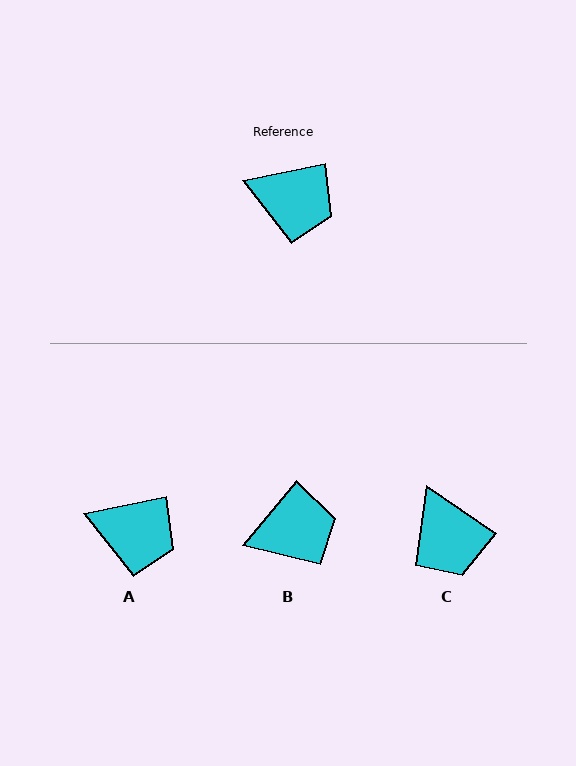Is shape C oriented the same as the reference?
No, it is off by about 46 degrees.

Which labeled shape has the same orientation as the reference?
A.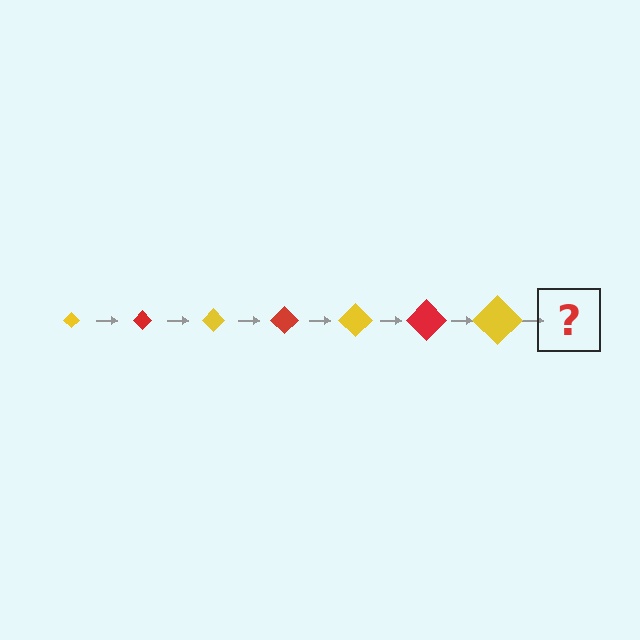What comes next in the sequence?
The next element should be a red diamond, larger than the previous one.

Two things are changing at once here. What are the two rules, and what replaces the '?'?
The two rules are that the diamond grows larger each step and the color cycles through yellow and red. The '?' should be a red diamond, larger than the previous one.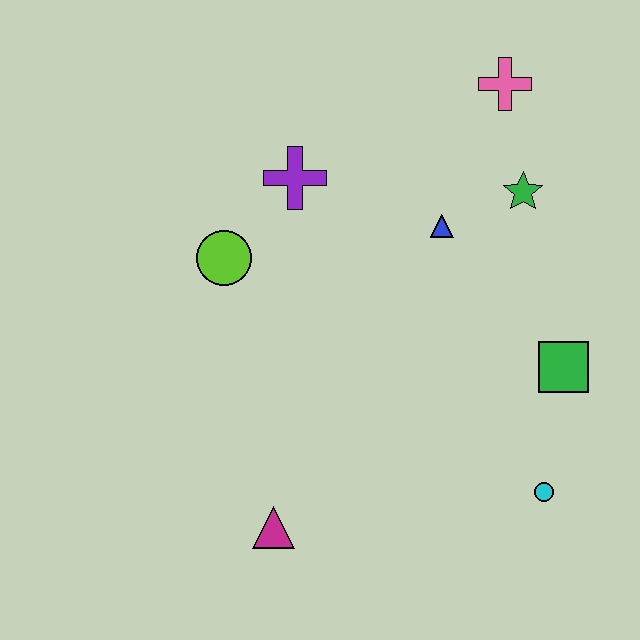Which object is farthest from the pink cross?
The magenta triangle is farthest from the pink cross.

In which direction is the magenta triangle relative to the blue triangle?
The magenta triangle is below the blue triangle.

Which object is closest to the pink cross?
The green star is closest to the pink cross.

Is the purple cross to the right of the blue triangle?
No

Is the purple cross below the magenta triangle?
No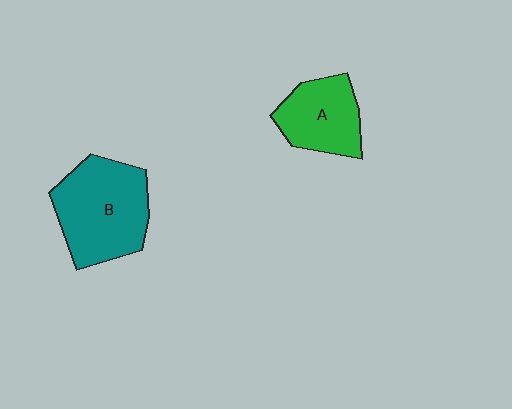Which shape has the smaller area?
Shape A (green).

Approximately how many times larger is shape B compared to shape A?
Approximately 1.5 times.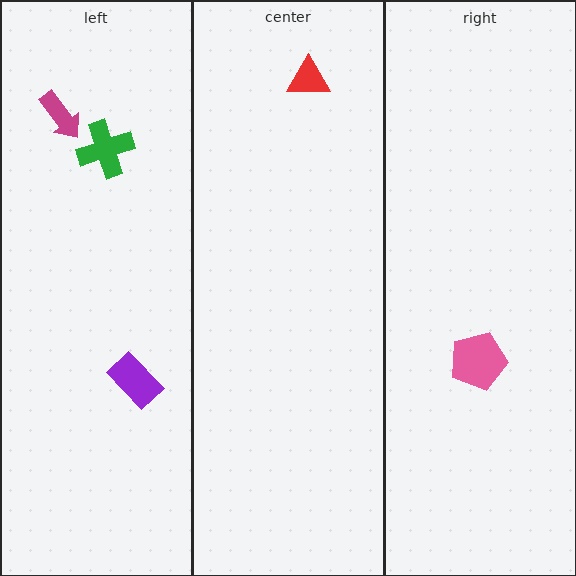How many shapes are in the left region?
3.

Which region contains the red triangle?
The center region.